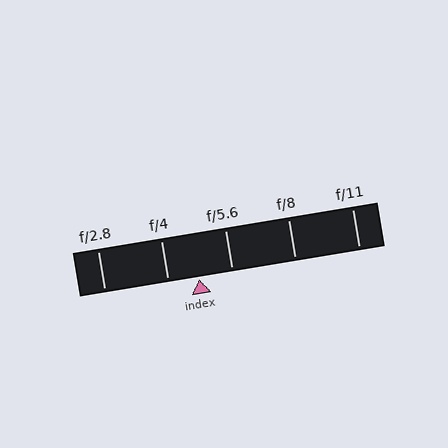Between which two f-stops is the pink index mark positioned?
The index mark is between f/4 and f/5.6.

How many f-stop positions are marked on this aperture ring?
There are 5 f-stop positions marked.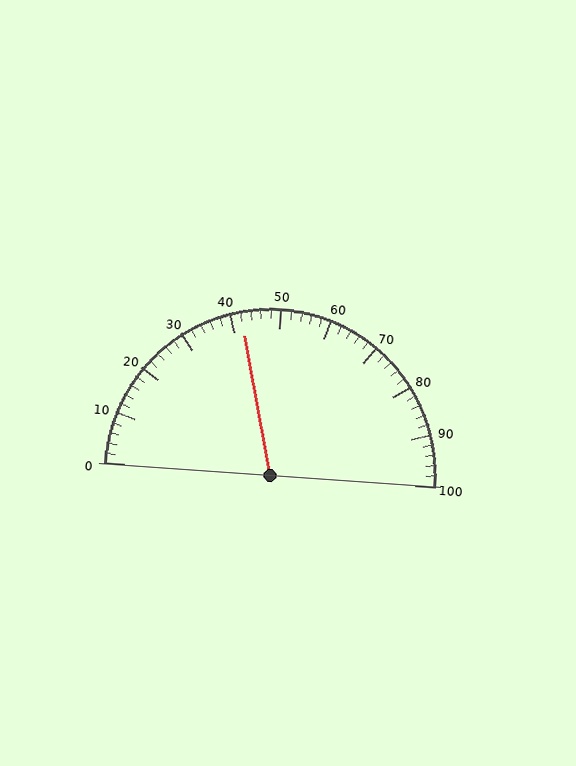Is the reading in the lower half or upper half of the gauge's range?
The reading is in the lower half of the range (0 to 100).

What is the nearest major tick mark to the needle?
The nearest major tick mark is 40.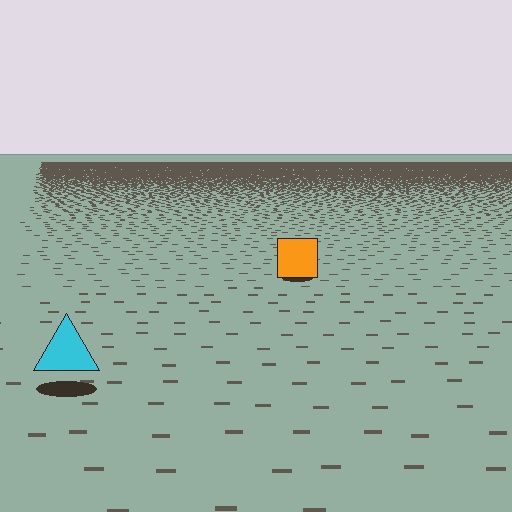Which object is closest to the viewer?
The cyan triangle is closest. The texture marks near it are larger and more spread out.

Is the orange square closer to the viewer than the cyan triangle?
No. The cyan triangle is closer — you can tell from the texture gradient: the ground texture is coarser near it.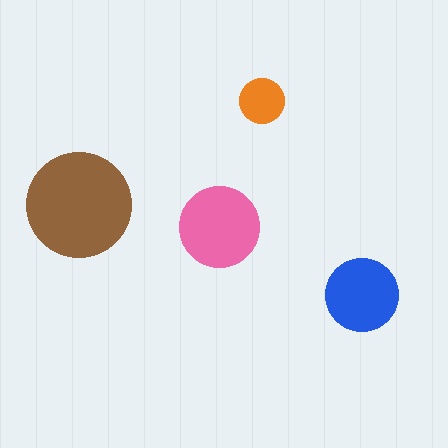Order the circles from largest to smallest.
the brown one, the pink one, the blue one, the orange one.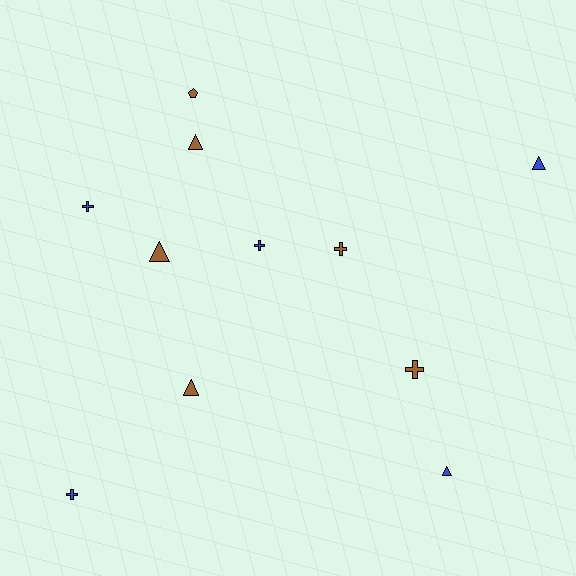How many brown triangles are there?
There are 3 brown triangles.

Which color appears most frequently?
Brown, with 6 objects.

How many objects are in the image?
There are 11 objects.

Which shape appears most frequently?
Triangle, with 5 objects.